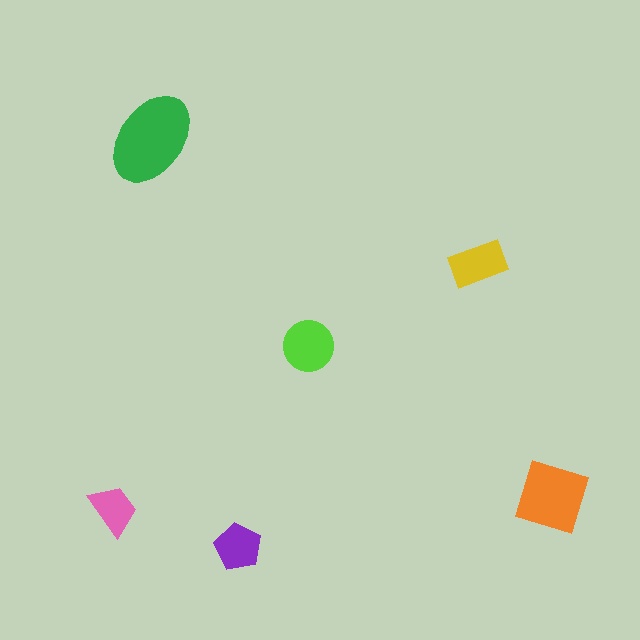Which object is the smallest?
The pink trapezoid.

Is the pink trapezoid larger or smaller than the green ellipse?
Smaller.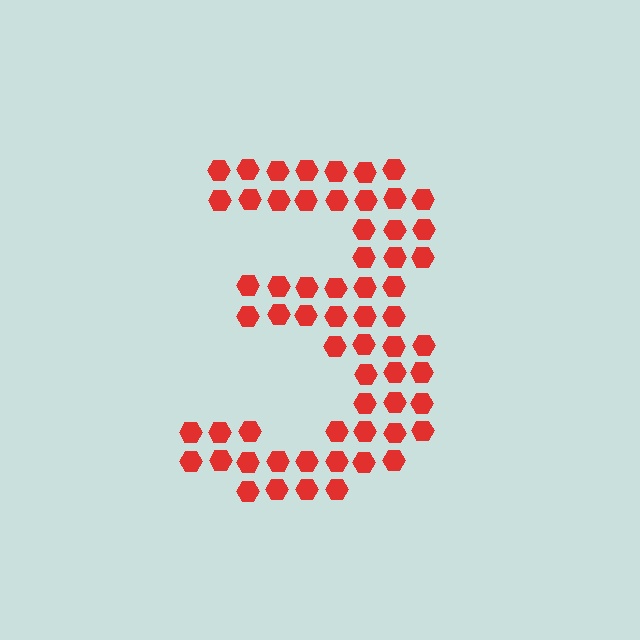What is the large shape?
The large shape is the digit 3.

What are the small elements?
The small elements are hexagons.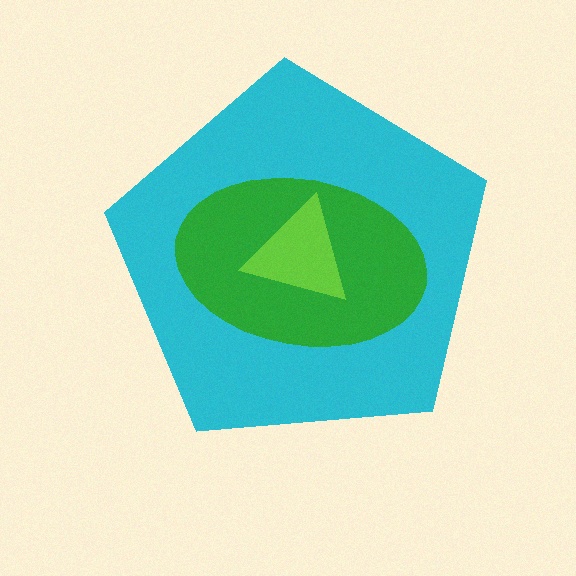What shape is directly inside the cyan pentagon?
The green ellipse.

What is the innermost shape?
The lime triangle.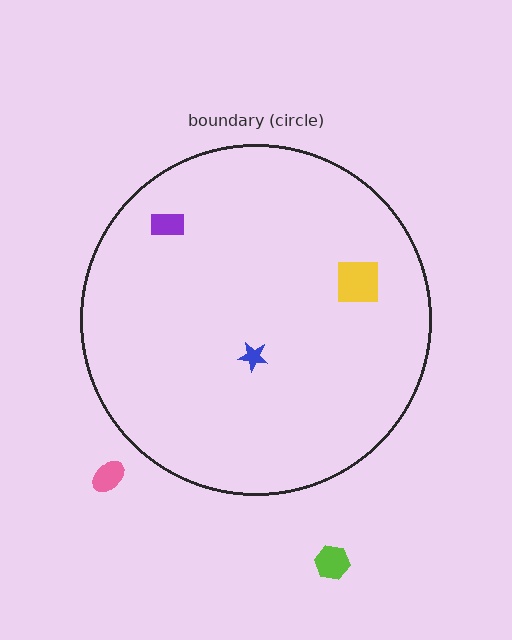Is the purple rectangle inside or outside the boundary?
Inside.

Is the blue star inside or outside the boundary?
Inside.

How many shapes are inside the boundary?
3 inside, 2 outside.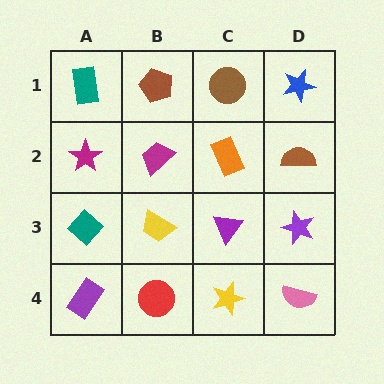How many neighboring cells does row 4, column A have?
2.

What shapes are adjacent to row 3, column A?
A magenta star (row 2, column A), a purple rectangle (row 4, column A), a yellow trapezoid (row 3, column B).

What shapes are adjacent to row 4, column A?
A teal diamond (row 3, column A), a red circle (row 4, column B).